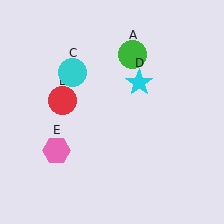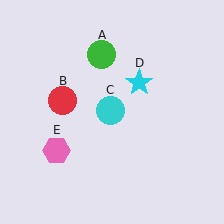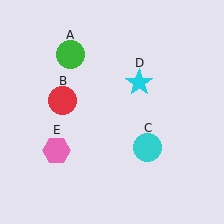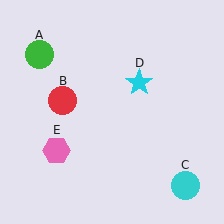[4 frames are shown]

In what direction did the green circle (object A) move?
The green circle (object A) moved left.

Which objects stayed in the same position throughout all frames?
Red circle (object B) and cyan star (object D) and pink hexagon (object E) remained stationary.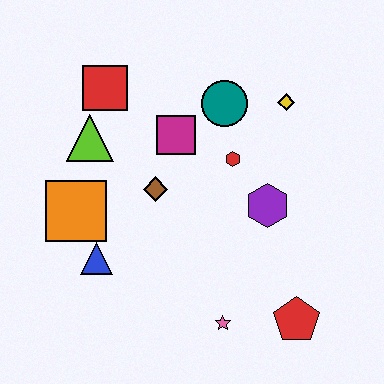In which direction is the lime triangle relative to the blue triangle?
The lime triangle is above the blue triangle.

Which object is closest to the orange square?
The blue triangle is closest to the orange square.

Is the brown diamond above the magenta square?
No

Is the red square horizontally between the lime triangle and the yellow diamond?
Yes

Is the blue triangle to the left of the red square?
Yes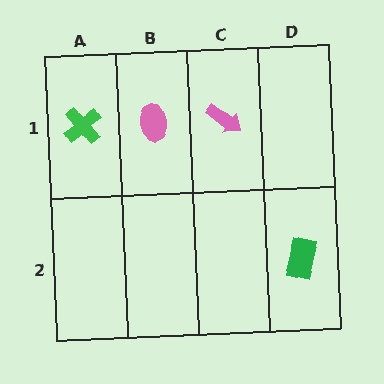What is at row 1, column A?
A green cross.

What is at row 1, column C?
A pink arrow.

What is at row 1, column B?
A pink ellipse.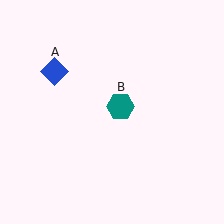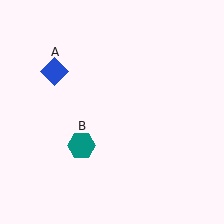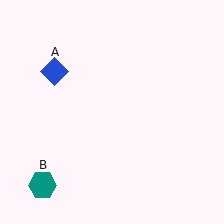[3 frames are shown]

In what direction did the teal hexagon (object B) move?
The teal hexagon (object B) moved down and to the left.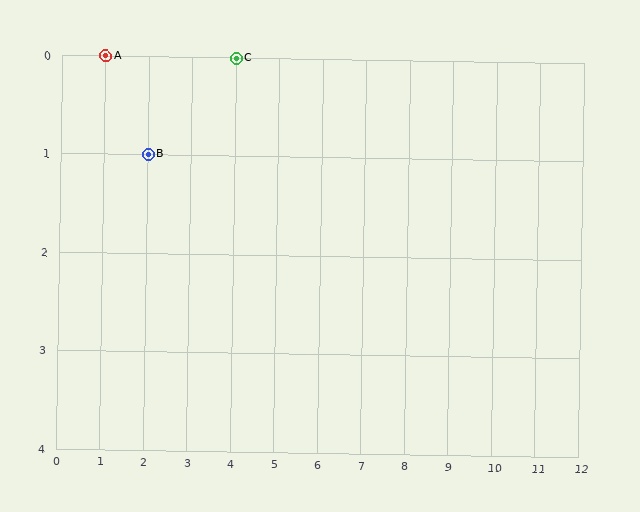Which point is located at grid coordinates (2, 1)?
Point B is at (2, 1).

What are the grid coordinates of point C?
Point C is at grid coordinates (4, 0).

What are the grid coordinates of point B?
Point B is at grid coordinates (2, 1).